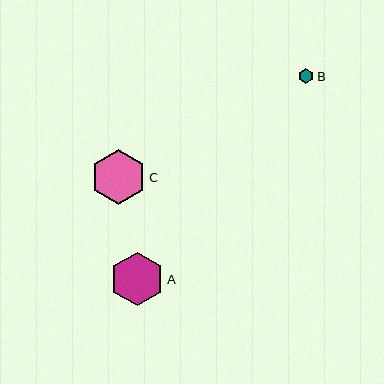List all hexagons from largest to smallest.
From largest to smallest: C, A, B.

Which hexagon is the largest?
Hexagon C is the largest with a size of approximately 55 pixels.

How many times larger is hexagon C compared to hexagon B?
Hexagon C is approximately 3.5 times the size of hexagon B.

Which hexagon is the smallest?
Hexagon B is the smallest with a size of approximately 16 pixels.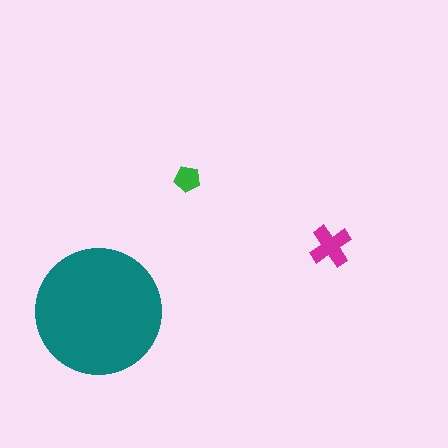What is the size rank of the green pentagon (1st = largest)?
3rd.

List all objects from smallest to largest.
The green pentagon, the magenta cross, the teal circle.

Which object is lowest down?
The teal circle is bottommost.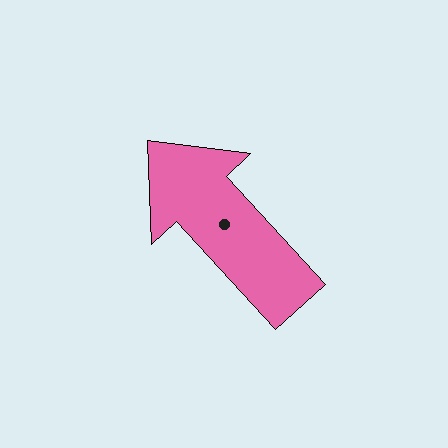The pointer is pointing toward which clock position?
Roughly 11 o'clock.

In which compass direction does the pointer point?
Northwest.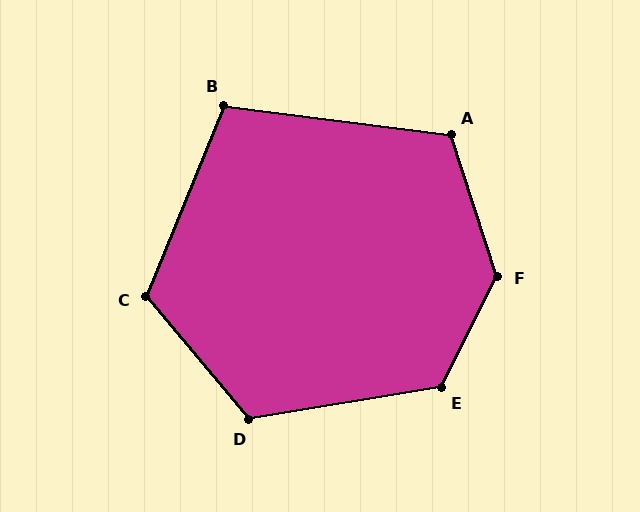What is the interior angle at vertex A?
Approximately 115 degrees (obtuse).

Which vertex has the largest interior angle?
F, at approximately 135 degrees.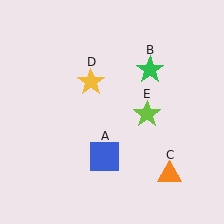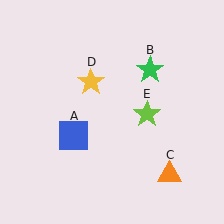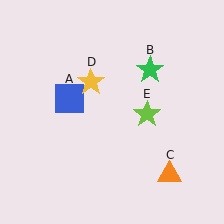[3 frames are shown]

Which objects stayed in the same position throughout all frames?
Green star (object B) and orange triangle (object C) and yellow star (object D) and lime star (object E) remained stationary.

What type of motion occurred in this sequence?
The blue square (object A) rotated clockwise around the center of the scene.